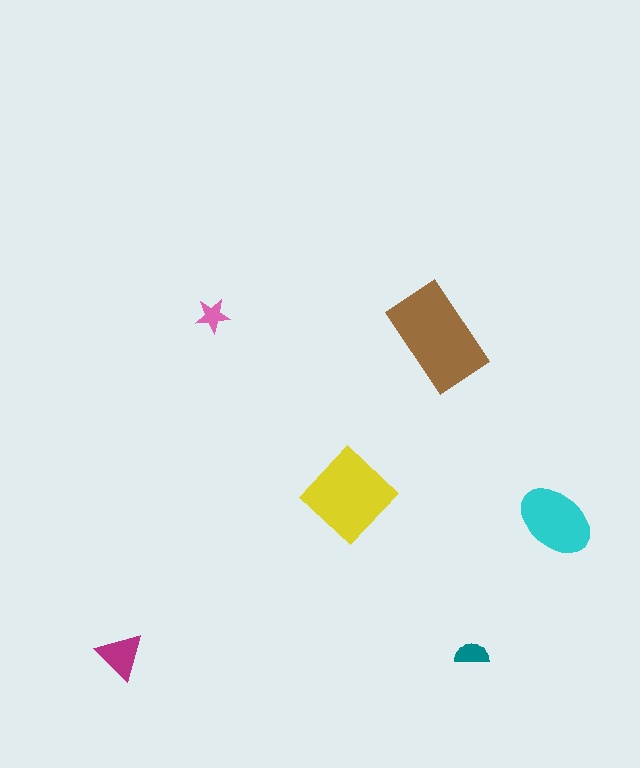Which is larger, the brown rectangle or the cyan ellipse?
The brown rectangle.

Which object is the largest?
The brown rectangle.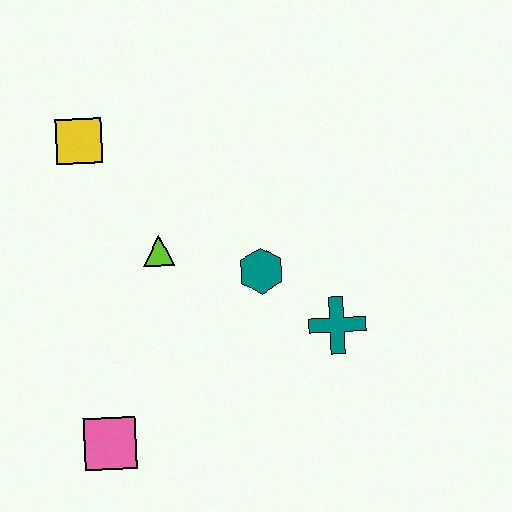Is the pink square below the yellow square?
Yes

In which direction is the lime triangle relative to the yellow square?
The lime triangle is below the yellow square.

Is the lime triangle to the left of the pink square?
No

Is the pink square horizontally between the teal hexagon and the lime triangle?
No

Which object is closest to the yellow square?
The lime triangle is closest to the yellow square.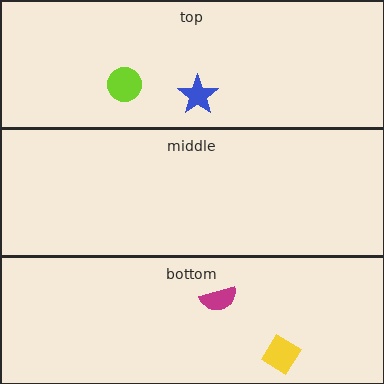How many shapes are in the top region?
2.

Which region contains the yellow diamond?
The bottom region.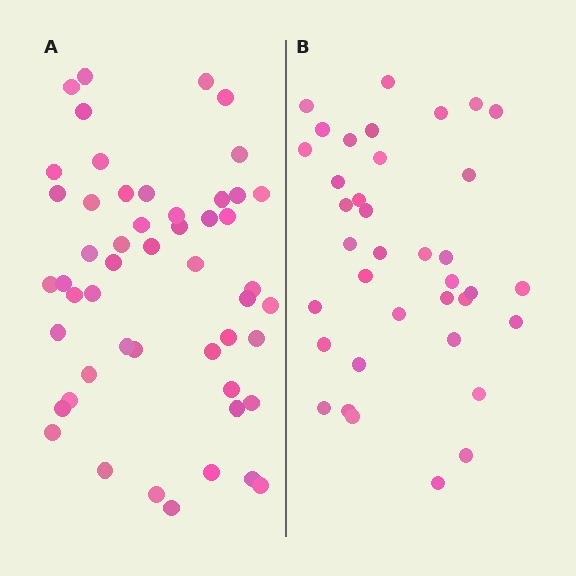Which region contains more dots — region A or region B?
Region A (the left region) has more dots.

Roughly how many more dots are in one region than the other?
Region A has approximately 15 more dots than region B.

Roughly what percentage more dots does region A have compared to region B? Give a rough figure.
About 40% more.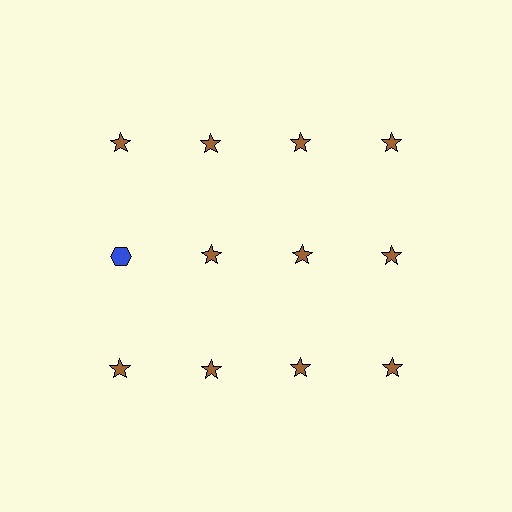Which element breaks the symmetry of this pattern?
The blue hexagon in the second row, leftmost column breaks the symmetry. All other shapes are brown stars.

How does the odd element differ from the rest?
It differs in both color (blue instead of brown) and shape (hexagon instead of star).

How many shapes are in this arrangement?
There are 12 shapes arranged in a grid pattern.